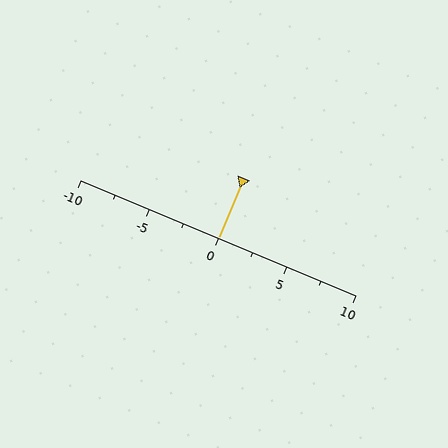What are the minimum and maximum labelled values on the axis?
The axis runs from -10 to 10.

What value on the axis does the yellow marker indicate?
The marker indicates approximately 0.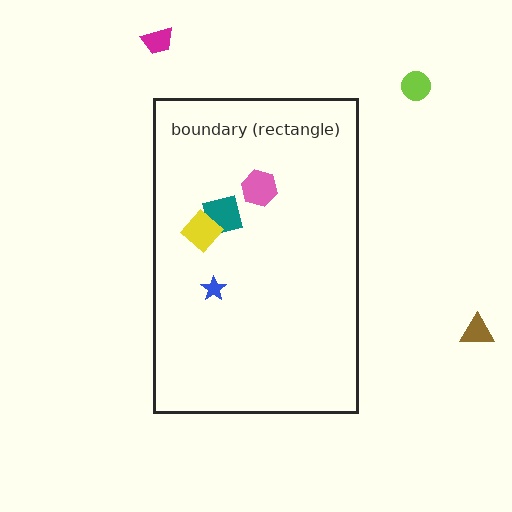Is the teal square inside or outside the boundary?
Inside.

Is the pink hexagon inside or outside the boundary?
Inside.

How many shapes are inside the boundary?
4 inside, 3 outside.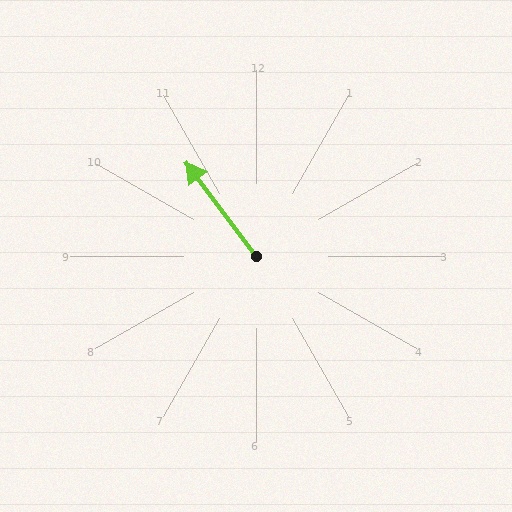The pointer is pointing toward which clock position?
Roughly 11 o'clock.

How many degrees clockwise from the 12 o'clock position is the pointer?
Approximately 323 degrees.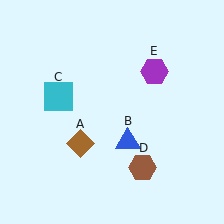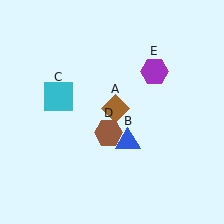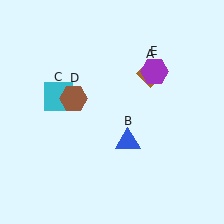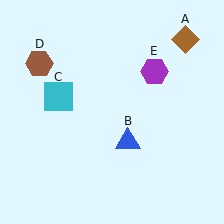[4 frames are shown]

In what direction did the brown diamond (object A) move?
The brown diamond (object A) moved up and to the right.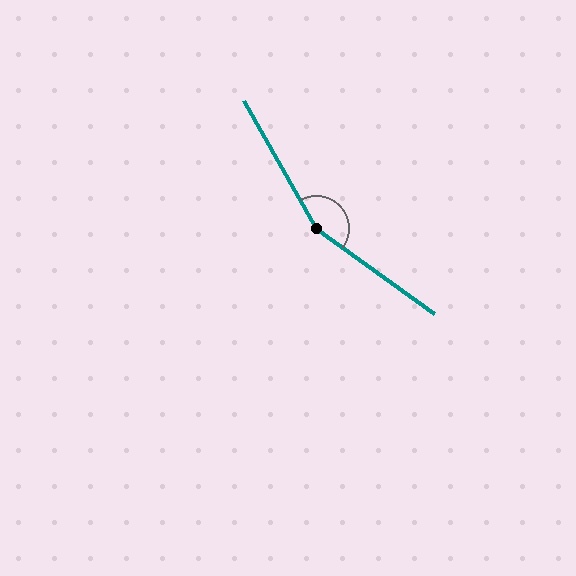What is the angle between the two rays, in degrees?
Approximately 155 degrees.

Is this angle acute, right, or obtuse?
It is obtuse.